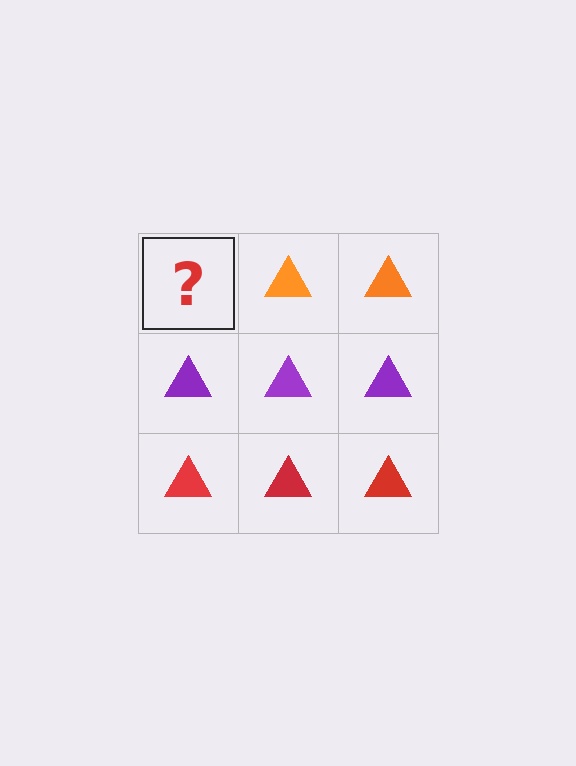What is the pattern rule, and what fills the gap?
The rule is that each row has a consistent color. The gap should be filled with an orange triangle.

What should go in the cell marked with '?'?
The missing cell should contain an orange triangle.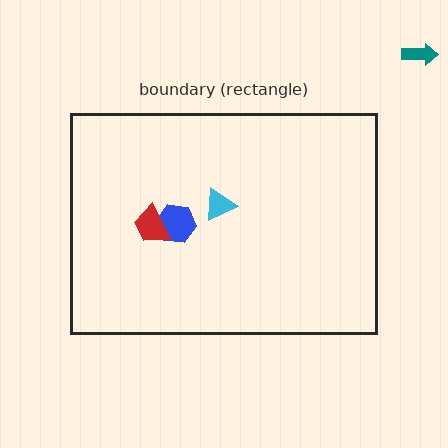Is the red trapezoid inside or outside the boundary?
Inside.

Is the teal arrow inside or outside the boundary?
Outside.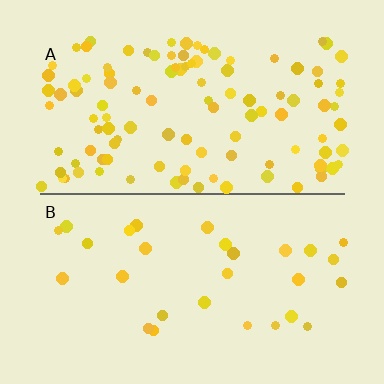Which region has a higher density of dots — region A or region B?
A (the top).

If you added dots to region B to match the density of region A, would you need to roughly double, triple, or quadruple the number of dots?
Approximately quadruple.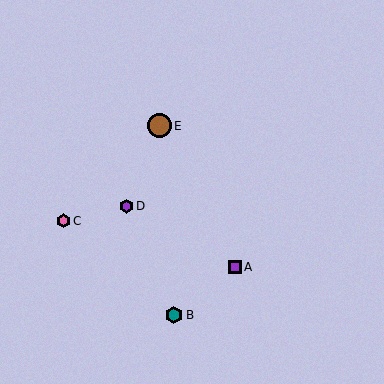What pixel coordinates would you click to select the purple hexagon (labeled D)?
Click at (126, 206) to select the purple hexagon D.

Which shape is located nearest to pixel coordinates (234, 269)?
The purple square (labeled A) at (235, 267) is nearest to that location.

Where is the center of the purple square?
The center of the purple square is at (235, 267).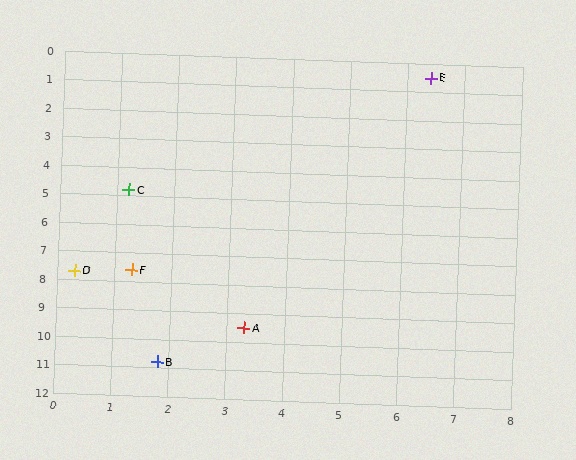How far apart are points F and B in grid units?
Points F and B are about 3.2 grid units apart.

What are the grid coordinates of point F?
Point F is at approximately (1.3, 7.6).